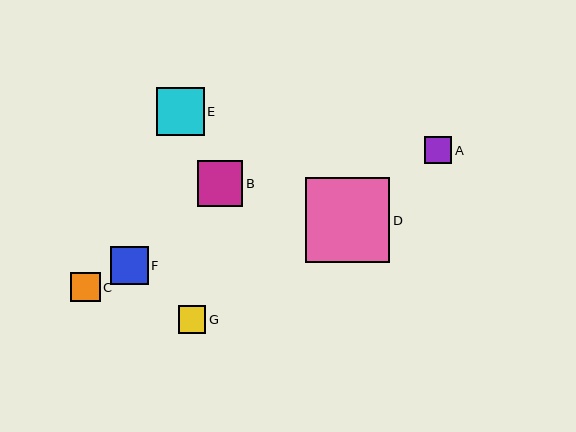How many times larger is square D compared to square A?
Square D is approximately 3.1 times the size of square A.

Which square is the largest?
Square D is the largest with a size of approximately 85 pixels.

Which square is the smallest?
Square A is the smallest with a size of approximately 27 pixels.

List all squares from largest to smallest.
From largest to smallest: D, E, B, F, C, G, A.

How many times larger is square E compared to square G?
Square E is approximately 1.7 times the size of square G.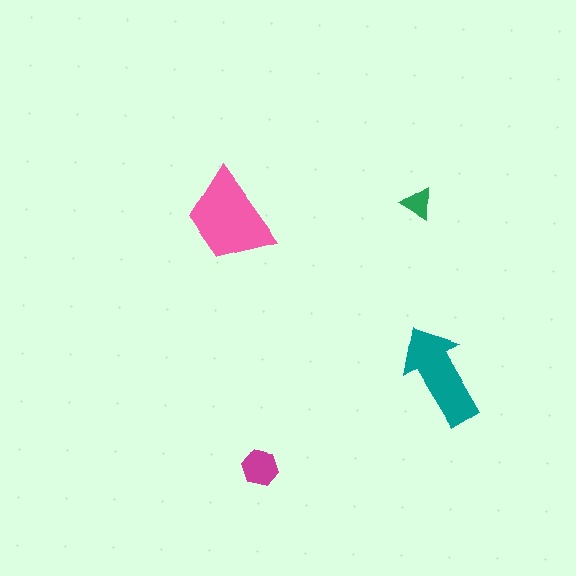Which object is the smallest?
The green triangle.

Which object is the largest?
The pink trapezoid.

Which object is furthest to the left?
The pink trapezoid is leftmost.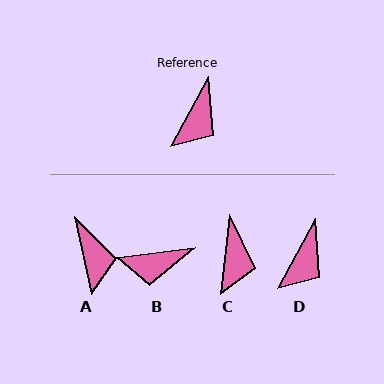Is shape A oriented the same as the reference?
No, it is off by about 40 degrees.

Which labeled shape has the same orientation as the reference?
D.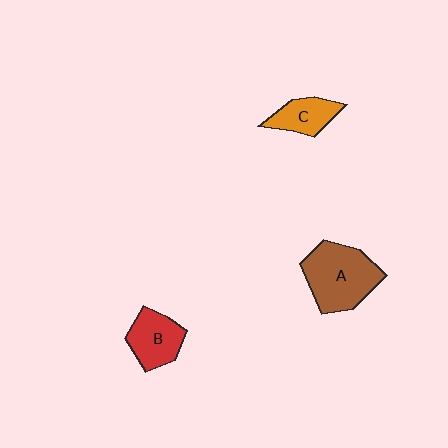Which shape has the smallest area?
Shape C (orange).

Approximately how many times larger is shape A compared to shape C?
Approximately 2.0 times.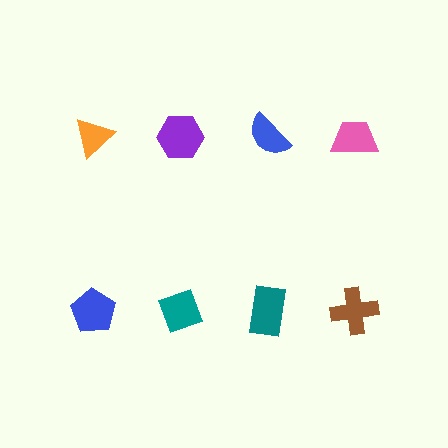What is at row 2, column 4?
A brown cross.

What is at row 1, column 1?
An orange triangle.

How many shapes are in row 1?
4 shapes.